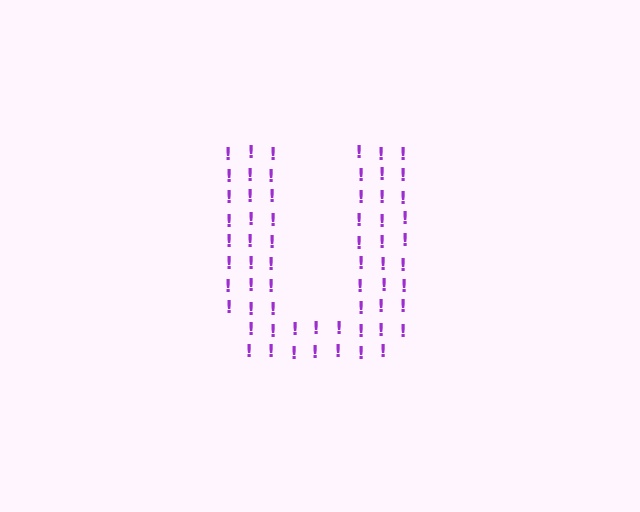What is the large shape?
The large shape is the letter U.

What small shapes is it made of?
It is made of small exclamation marks.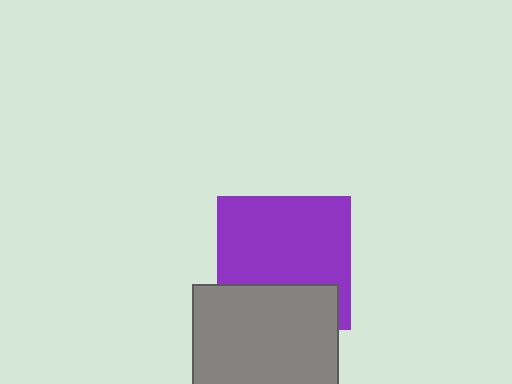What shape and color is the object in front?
The object in front is a gray square.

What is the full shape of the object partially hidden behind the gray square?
The partially hidden object is a purple square.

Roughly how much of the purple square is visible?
Most of it is visible (roughly 69%).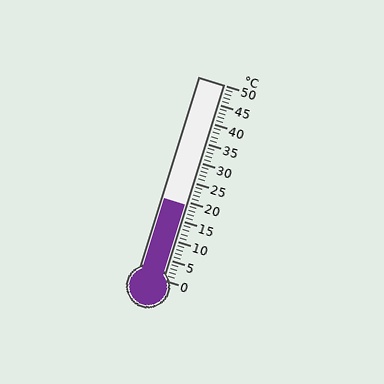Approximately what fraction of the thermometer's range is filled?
The thermometer is filled to approximately 40% of its range.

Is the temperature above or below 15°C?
The temperature is above 15°C.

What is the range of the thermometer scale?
The thermometer scale ranges from 0°C to 50°C.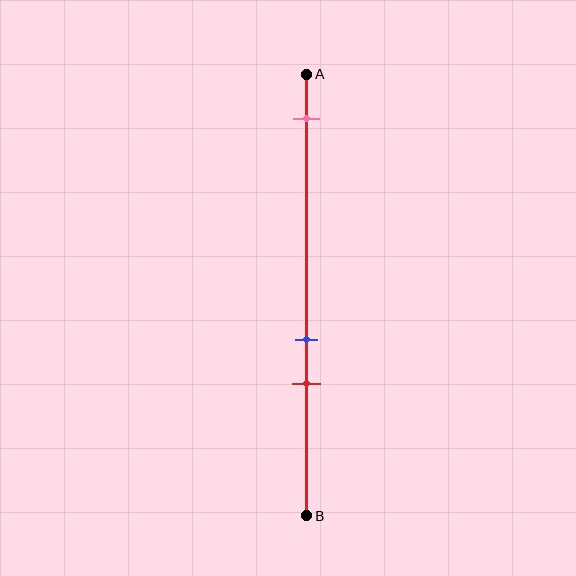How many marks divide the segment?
There are 3 marks dividing the segment.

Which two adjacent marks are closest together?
The blue and red marks are the closest adjacent pair.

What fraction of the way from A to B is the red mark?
The red mark is approximately 70% (0.7) of the way from A to B.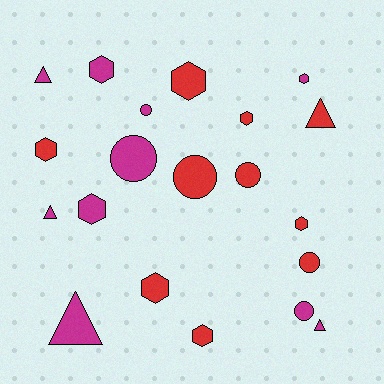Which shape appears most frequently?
Hexagon, with 9 objects.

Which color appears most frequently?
Magenta, with 10 objects.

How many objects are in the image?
There are 20 objects.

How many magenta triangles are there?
There are 4 magenta triangles.